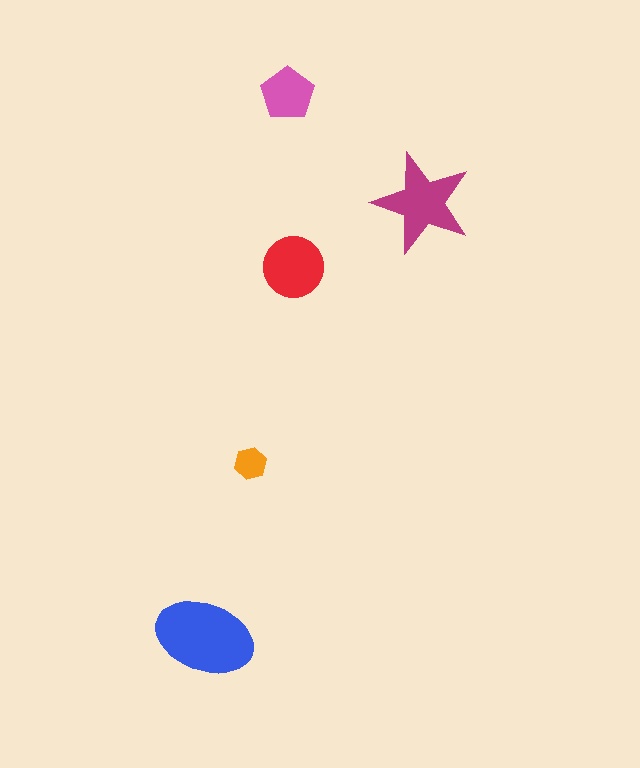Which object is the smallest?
The orange hexagon.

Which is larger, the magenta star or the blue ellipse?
The blue ellipse.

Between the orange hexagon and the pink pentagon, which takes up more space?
The pink pentagon.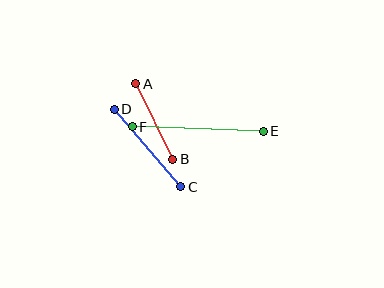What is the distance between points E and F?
The distance is approximately 131 pixels.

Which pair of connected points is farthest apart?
Points E and F are farthest apart.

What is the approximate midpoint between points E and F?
The midpoint is at approximately (198, 129) pixels.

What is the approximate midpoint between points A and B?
The midpoint is at approximately (154, 121) pixels.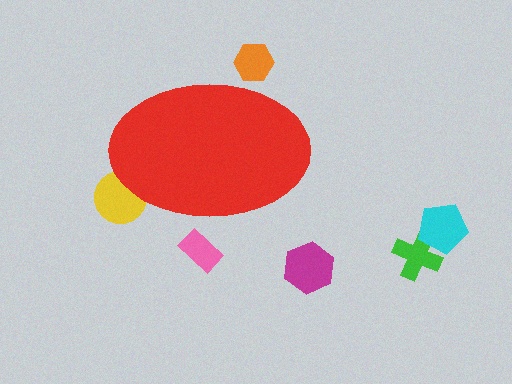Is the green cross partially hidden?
No, the green cross is fully visible.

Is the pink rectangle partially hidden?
Yes, the pink rectangle is partially hidden behind the red ellipse.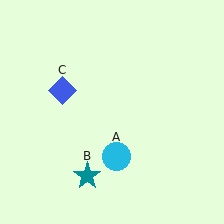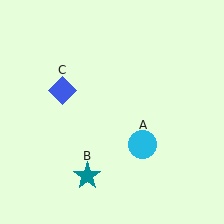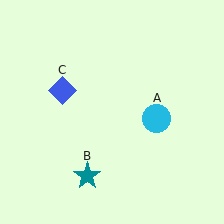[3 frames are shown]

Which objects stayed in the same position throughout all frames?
Teal star (object B) and blue diamond (object C) remained stationary.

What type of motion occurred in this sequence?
The cyan circle (object A) rotated counterclockwise around the center of the scene.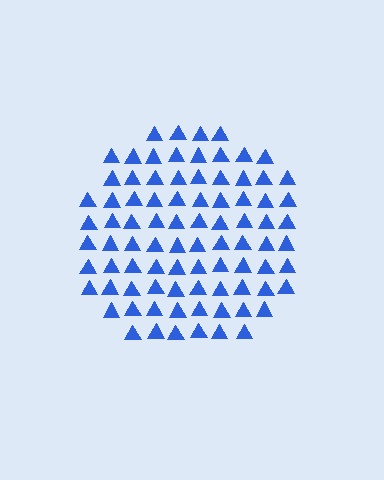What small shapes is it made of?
It is made of small triangles.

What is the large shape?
The large shape is a circle.